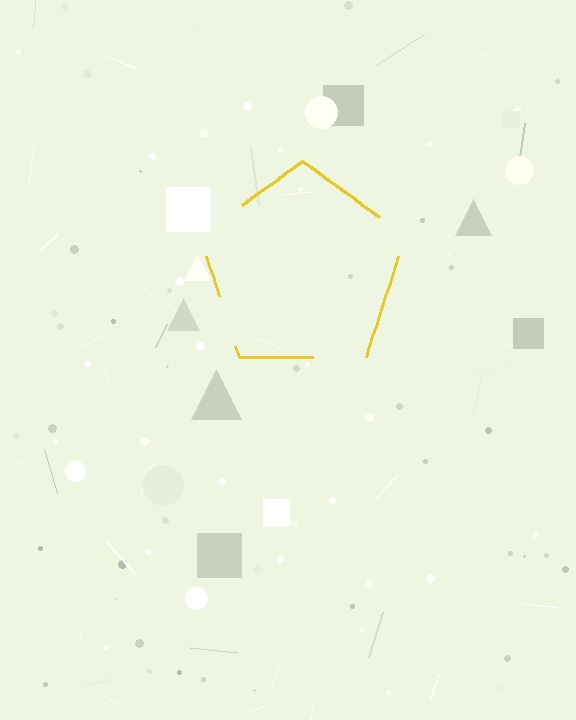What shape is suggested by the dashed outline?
The dashed outline suggests a pentagon.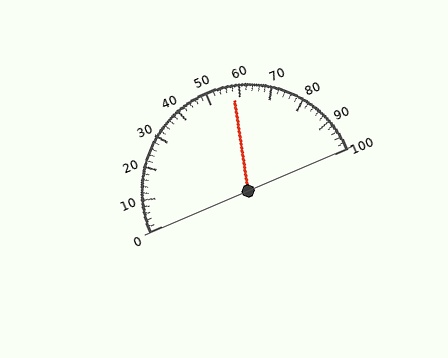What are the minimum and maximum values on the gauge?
The gauge ranges from 0 to 100.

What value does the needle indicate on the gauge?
The needle indicates approximately 58.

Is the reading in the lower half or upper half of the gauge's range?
The reading is in the upper half of the range (0 to 100).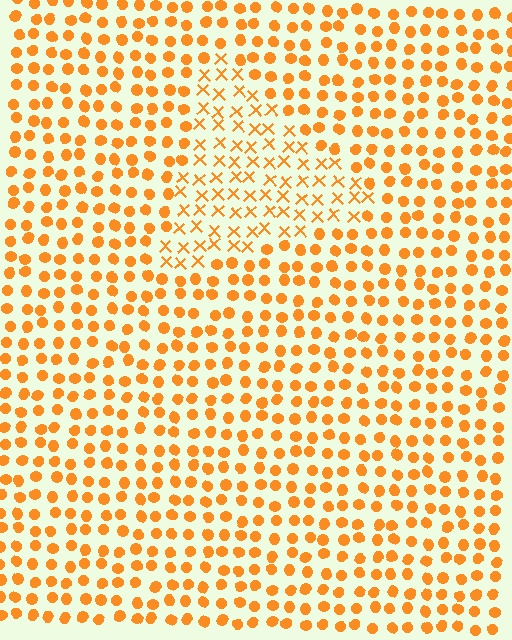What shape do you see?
I see a triangle.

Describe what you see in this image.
The image is filled with small orange elements arranged in a uniform grid. A triangle-shaped region contains X marks, while the surrounding area contains circles. The boundary is defined purely by the change in element shape.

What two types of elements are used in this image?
The image uses X marks inside the triangle region and circles outside it.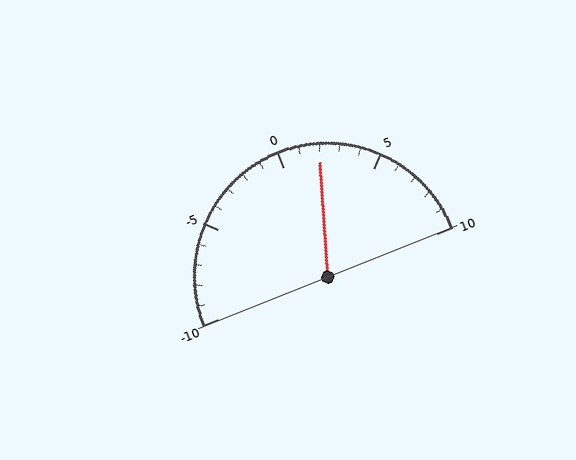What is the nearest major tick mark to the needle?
The nearest major tick mark is 0.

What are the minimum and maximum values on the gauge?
The gauge ranges from -10 to 10.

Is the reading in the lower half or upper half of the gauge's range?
The reading is in the upper half of the range (-10 to 10).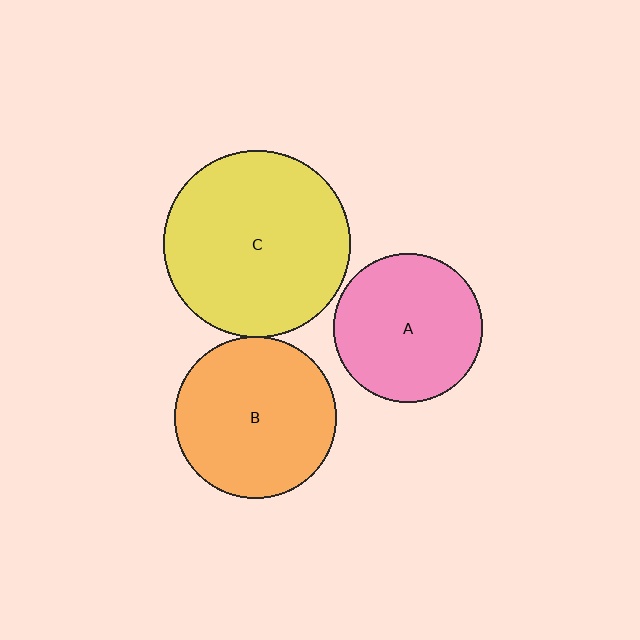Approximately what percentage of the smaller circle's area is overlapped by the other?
Approximately 5%.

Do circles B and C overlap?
Yes.